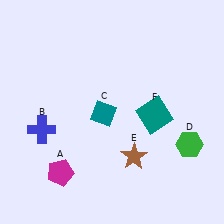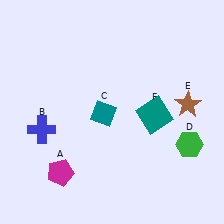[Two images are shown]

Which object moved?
The brown star (E) moved right.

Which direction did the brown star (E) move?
The brown star (E) moved right.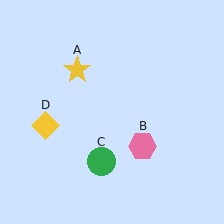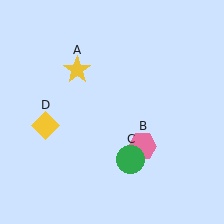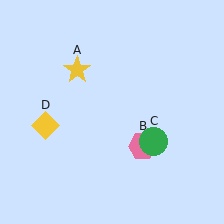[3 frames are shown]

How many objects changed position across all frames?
1 object changed position: green circle (object C).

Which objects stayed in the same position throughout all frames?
Yellow star (object A) and pink hexagon (object B) and yellow diamond (object D) remained stationary.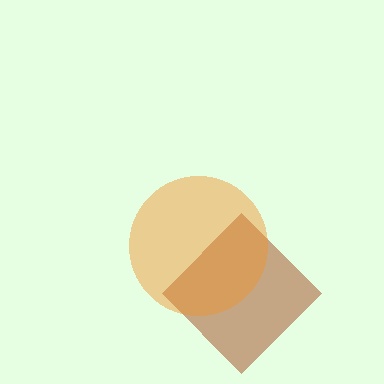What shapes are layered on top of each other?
The layered shapes are: a brown diamond, an orange circle.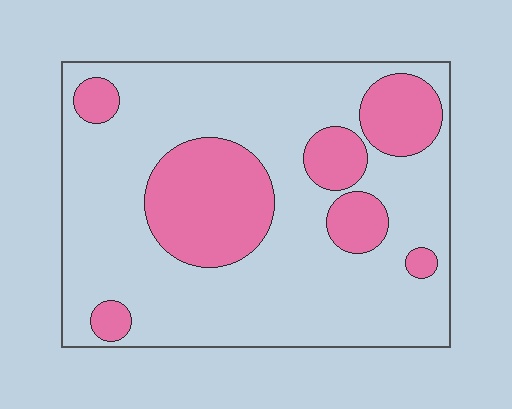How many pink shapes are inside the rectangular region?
7.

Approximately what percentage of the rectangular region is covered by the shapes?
Approximately 25%.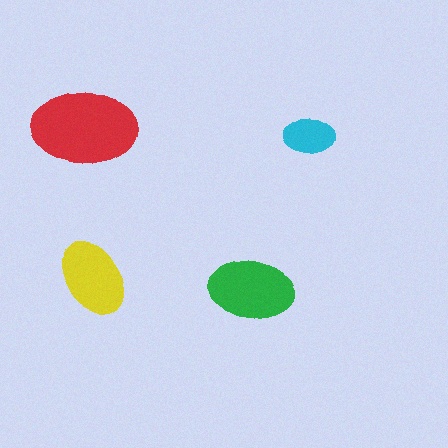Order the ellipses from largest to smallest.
the red one, the green one, the yellow one, the cyan one.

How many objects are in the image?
There are 4 objects in the image.